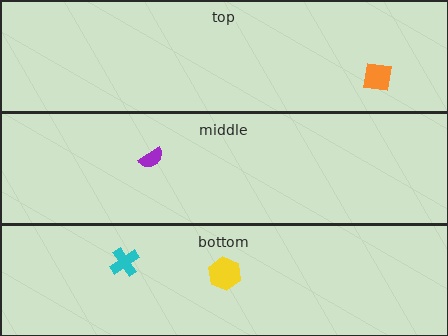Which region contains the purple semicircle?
The middle region.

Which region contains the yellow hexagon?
The bottom region.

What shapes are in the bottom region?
The yellow hexagon, the cyan cross.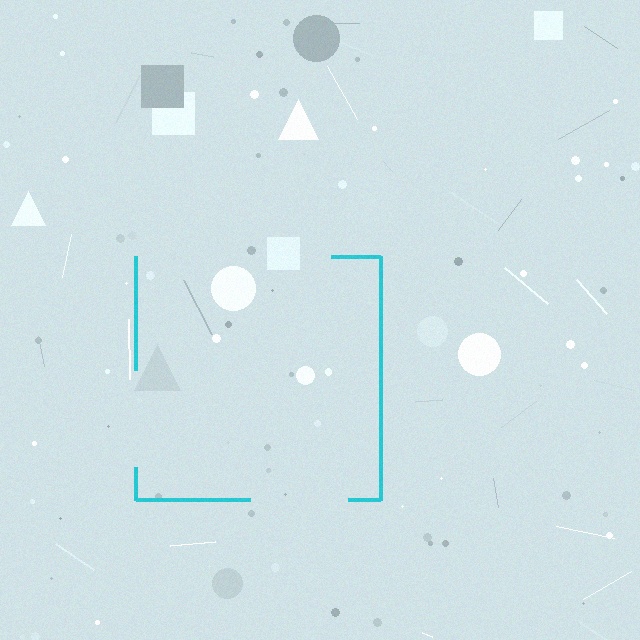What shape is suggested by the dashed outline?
The dashed outline suggests a square.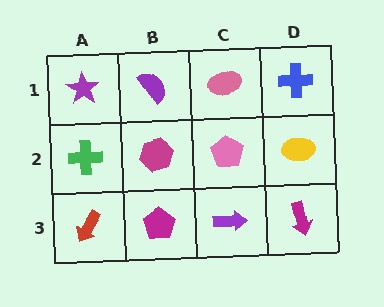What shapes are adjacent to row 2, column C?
A pink ellipse (row 1, column C), a purple arrow (row 3, column C), a magenta hexagon (row 2, column B), a yellow ellipse (row 2, column D).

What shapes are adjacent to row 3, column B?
A magenta hexagon (row 2, column B), a red arrow (row 3, column A), a purple arrow (row 3, column C).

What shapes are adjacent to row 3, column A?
A green cross (row 2, column A), a magenta pentagon (row 3, column B).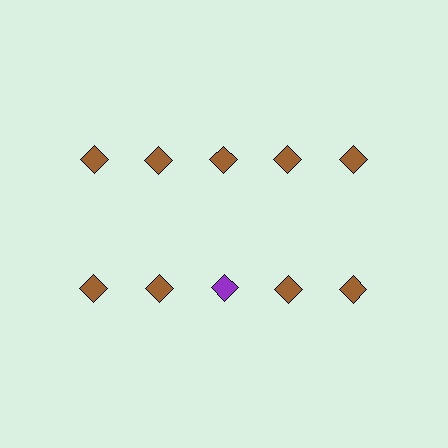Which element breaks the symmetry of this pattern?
The purple diamond in the second row, center column breaks the symmetry. All other shapes are brown diamonds.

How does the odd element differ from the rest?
It has a different color: purple instead of brown.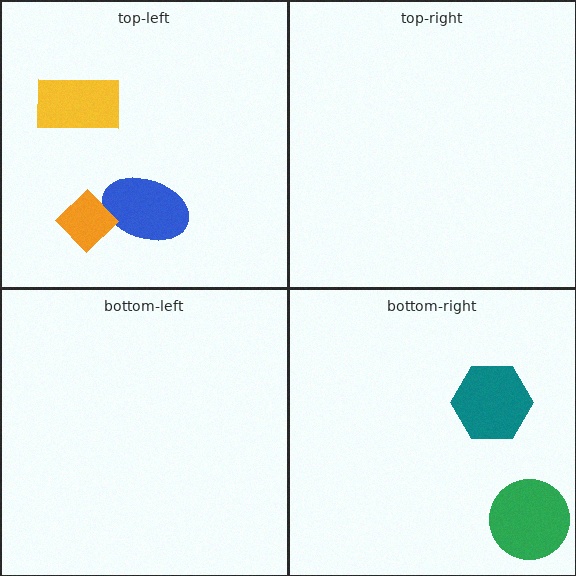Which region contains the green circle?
The bottom-right region.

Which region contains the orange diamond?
The top-left region.